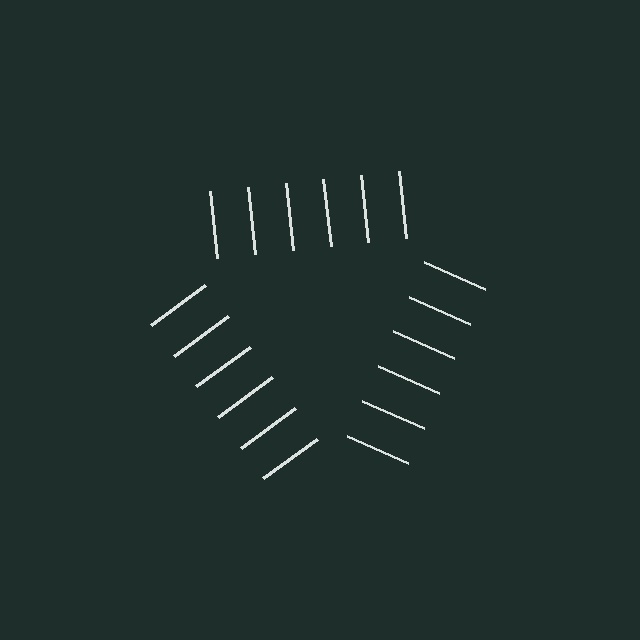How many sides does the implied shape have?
3 sides — the line-ends trace a triangle.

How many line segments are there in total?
18 — 6 along each of the 3 edges.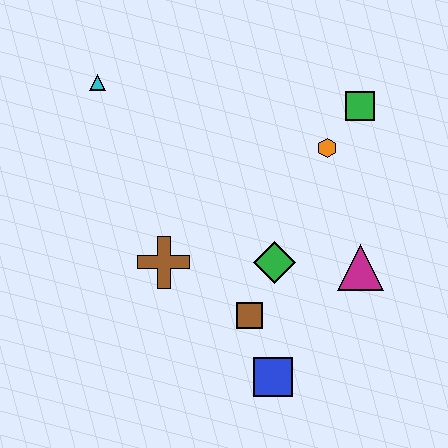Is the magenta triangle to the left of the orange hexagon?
No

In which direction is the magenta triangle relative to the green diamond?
The magenta triangle is to the right of the green diamond.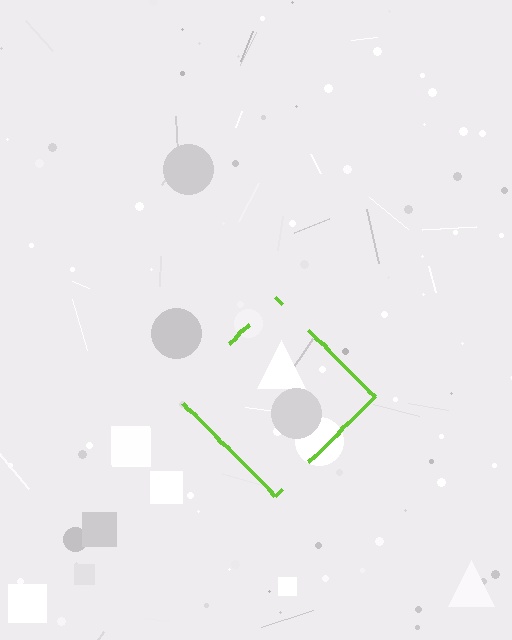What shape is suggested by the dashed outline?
The dashed outline suggests a diamond.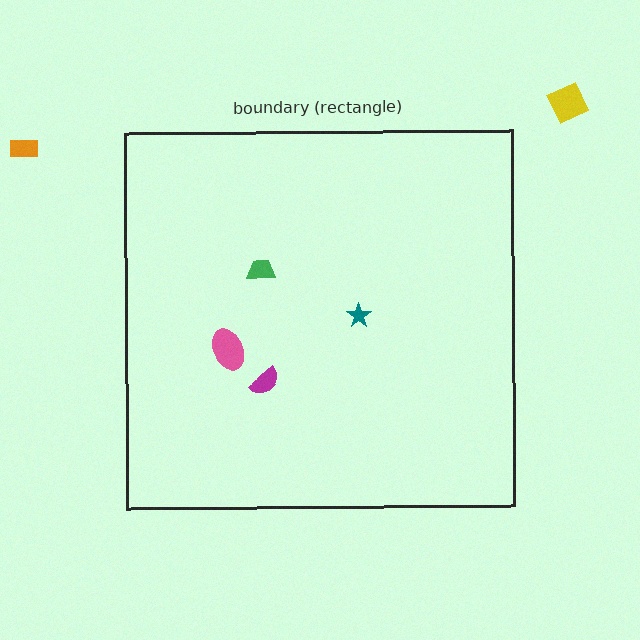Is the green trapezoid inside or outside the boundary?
Inside.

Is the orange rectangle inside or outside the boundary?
Outside.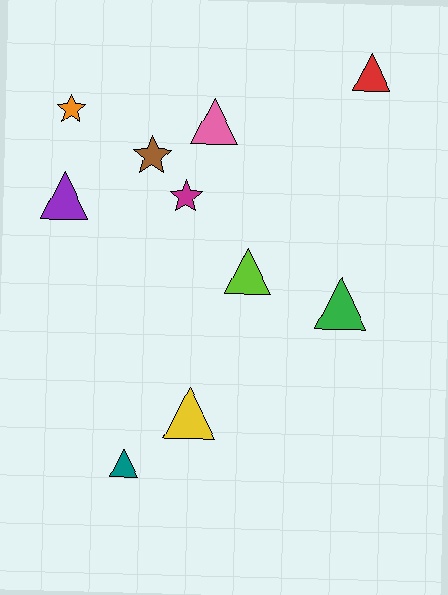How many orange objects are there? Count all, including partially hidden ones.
There is 1 orange object.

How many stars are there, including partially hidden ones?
There are 3 stars.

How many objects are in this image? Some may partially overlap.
There are 10 objects.